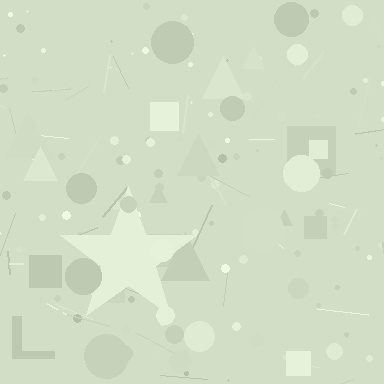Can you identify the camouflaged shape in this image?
The camouflaged shape is a star.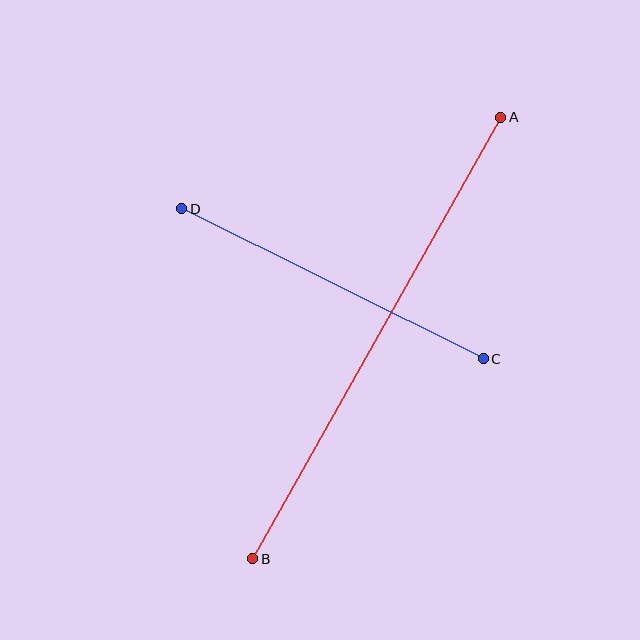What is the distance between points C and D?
The distance is approximately 337 pixels.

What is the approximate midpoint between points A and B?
The midpoint is at approximately (377, 338) pixels.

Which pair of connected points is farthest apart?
Points A and B are farthest apart.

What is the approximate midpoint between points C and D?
The midpoint is at approximately (332, 284) pixels.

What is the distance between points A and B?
The distance is approximately 507 pixels.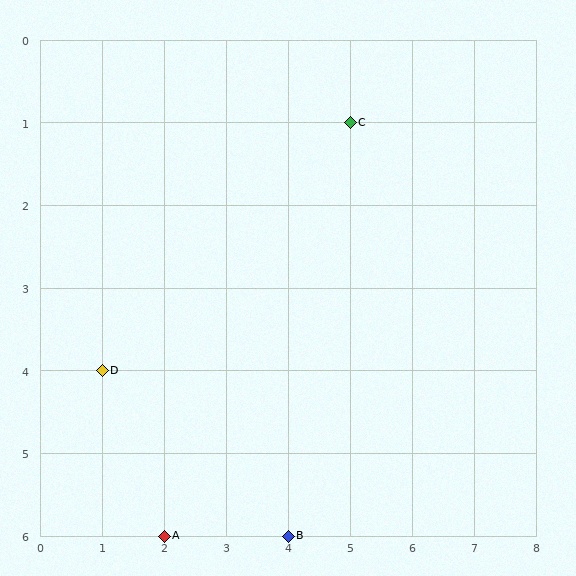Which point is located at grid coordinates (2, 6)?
Point A is at (2, 6).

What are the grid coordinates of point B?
Point B is at grid coordinates (4, 6).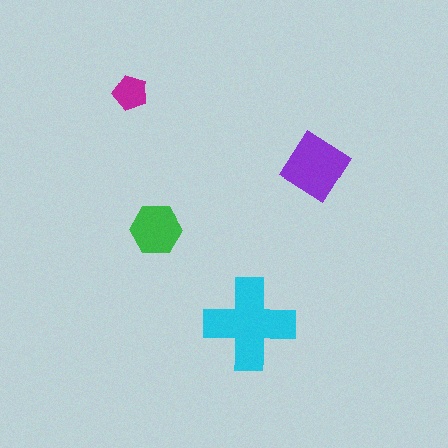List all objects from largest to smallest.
The cyan cross, the purple diamond, the green hexagon, the magenta pentagon.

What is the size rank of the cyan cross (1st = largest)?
1st.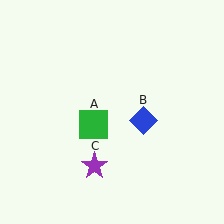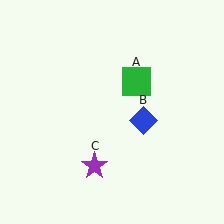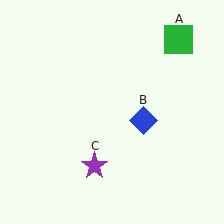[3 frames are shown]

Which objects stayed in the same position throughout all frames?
Blue diamond (object B) and purple star (object C) remained stationary.